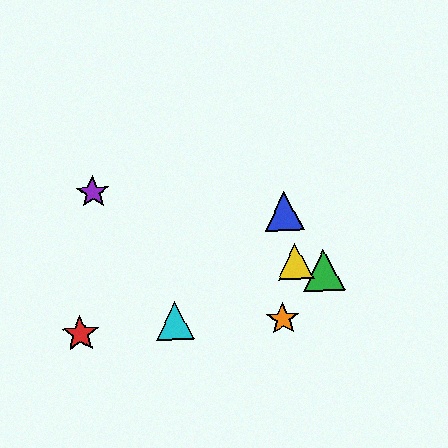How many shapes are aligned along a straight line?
3 shapes (the green triangle, the yellow triangle, the purple star) are aligned along a straight line.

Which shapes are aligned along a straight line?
The green triangle, the yellow triangle, the purple star are aligned along a straight line.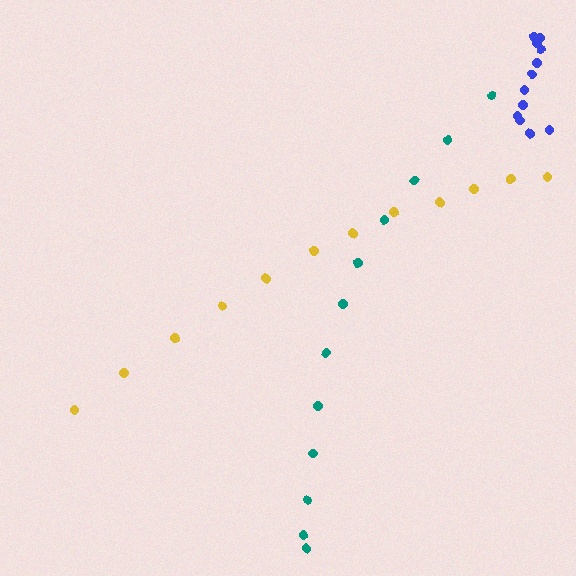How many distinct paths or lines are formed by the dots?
There are 3 distinct paths.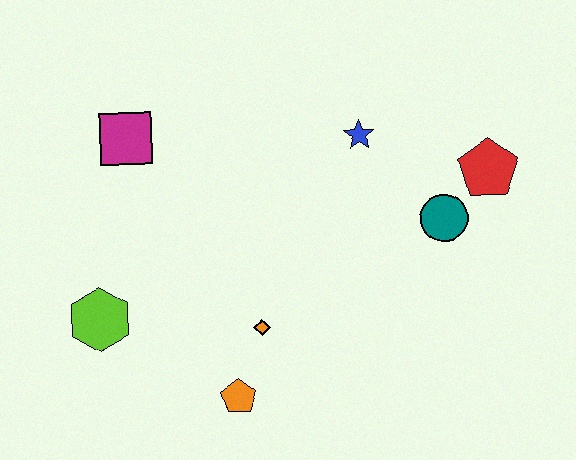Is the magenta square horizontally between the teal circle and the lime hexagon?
Yes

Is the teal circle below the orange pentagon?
No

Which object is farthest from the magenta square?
The red pentagon is farthest from the magenta square.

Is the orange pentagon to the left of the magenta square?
No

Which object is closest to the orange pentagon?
The orange diamond is closest to the orange pentagon.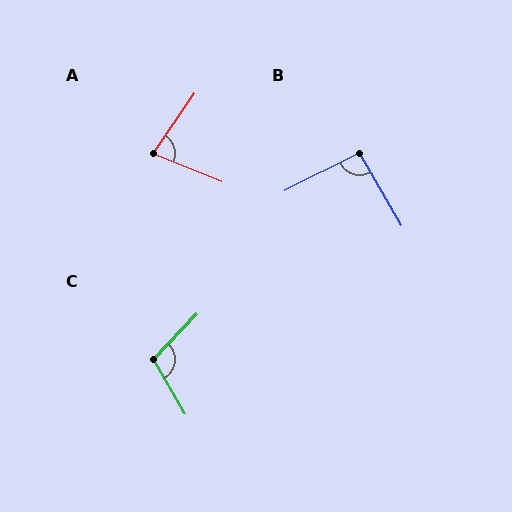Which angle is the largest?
C, at approximately 107 degrees.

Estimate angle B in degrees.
Approximately 93 degrees.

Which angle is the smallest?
A, at approximately 78 degrees.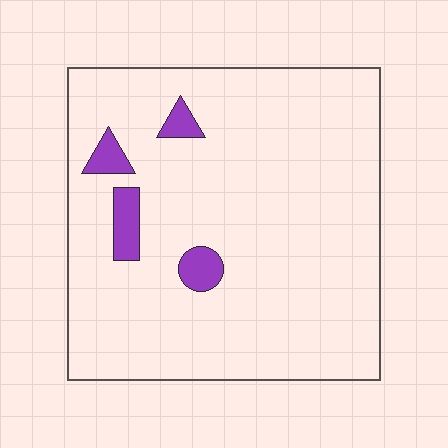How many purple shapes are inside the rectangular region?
4.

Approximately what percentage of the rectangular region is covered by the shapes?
Approximately 5%.